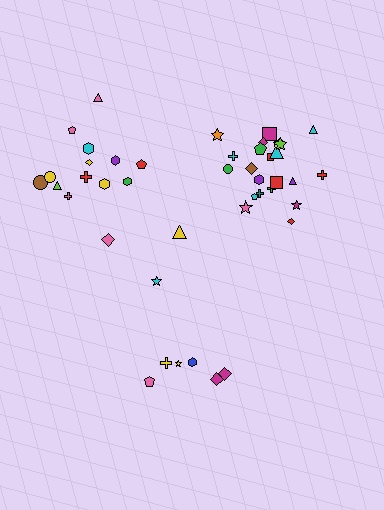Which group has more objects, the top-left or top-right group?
The top-right group.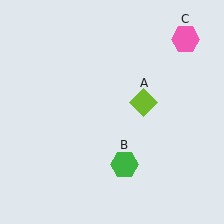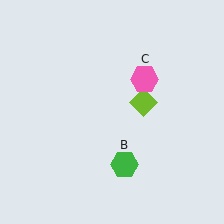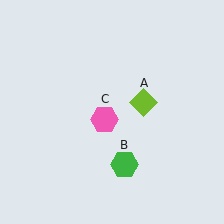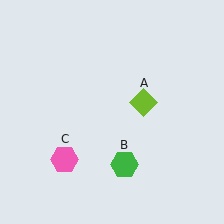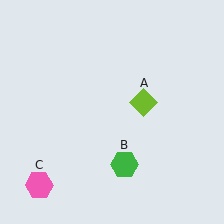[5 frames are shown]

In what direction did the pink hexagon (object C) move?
The pink hexagon (object C) moved down and to the left.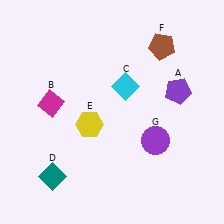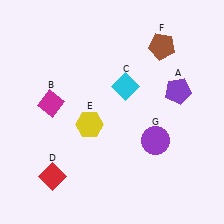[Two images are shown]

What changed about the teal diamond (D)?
In Image 1, D is teal. In Image 2, it changed to red.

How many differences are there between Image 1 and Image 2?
There is 1 difference between the two images.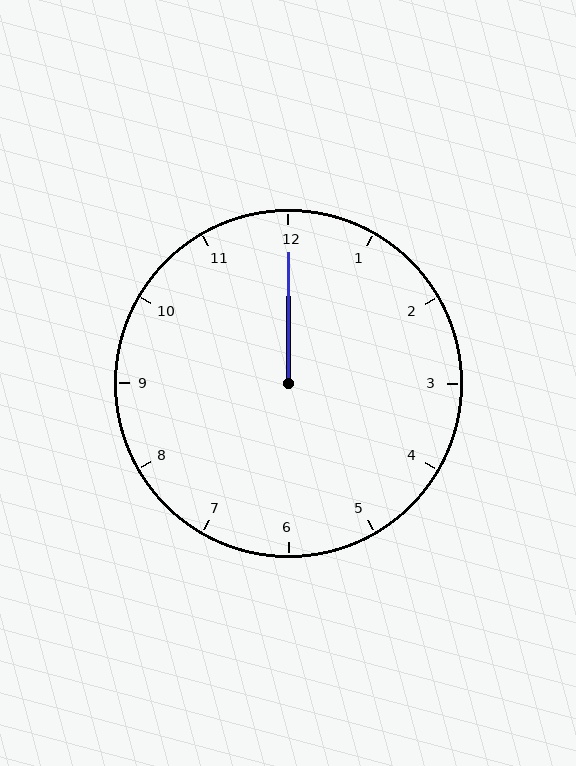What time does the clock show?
12:00.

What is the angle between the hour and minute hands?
Approximately 0 degrees.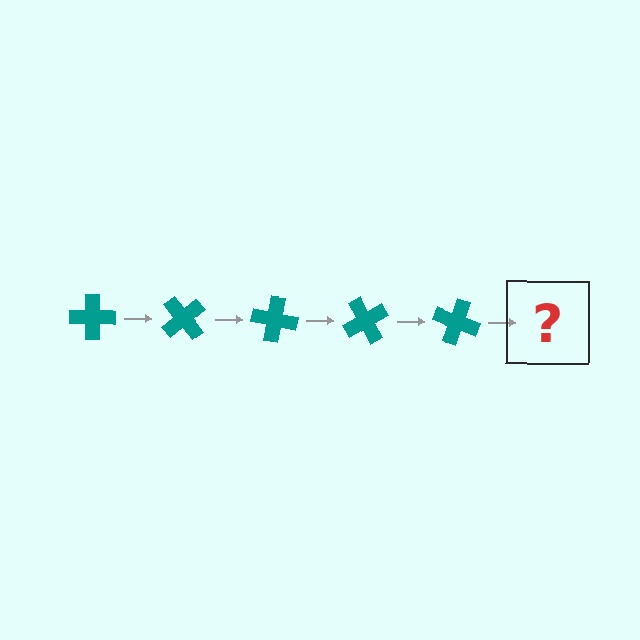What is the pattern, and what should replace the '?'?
The pattern is that the cross rotates 50 degrees each step. The '?' should be a teal cross rotated 250 degrees.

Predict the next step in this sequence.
The next step is a teal cross rotated 250 degrees.